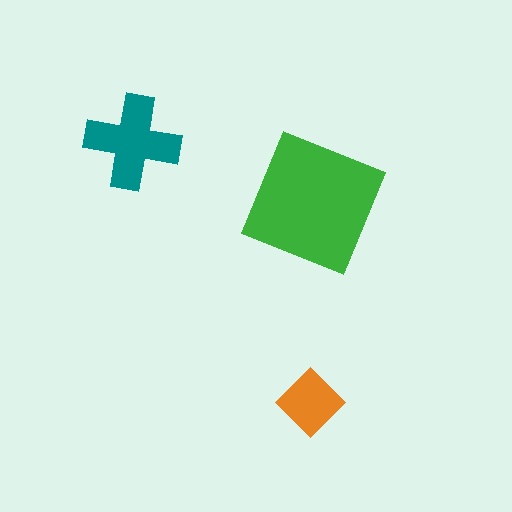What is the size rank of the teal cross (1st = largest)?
2nd.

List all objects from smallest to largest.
The orange diamond, the teal cross, the green square.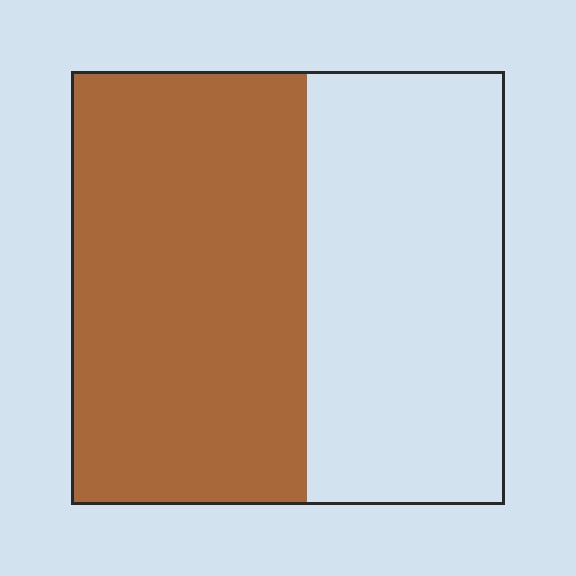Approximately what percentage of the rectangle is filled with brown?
Approximately 55%.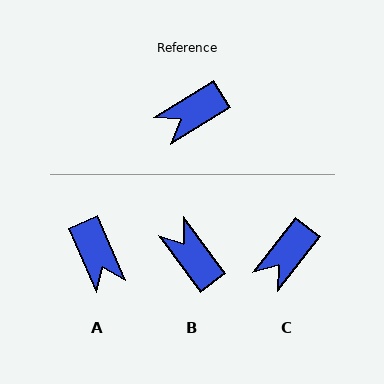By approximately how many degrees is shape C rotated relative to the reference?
Approximately 20 degrees counter-clockwise.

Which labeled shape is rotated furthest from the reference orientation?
B, about 86 degrees away.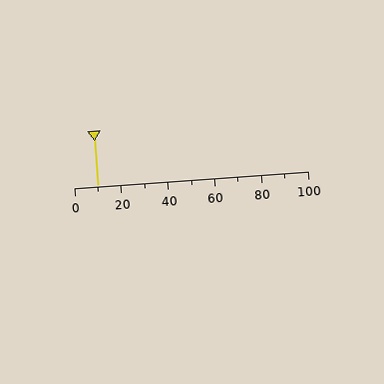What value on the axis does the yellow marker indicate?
The marker indicates approximately 10.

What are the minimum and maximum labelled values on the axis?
The axis runs from 0 to 100.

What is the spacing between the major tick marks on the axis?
The major ticks are spaced 20 apart.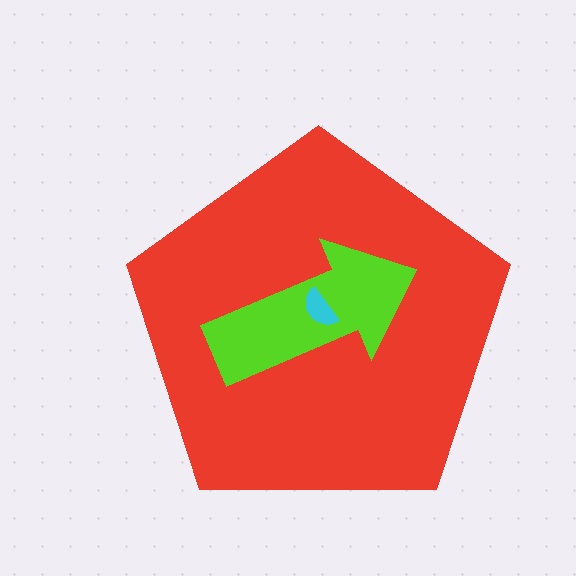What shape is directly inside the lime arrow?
The cyan semicircle.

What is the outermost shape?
The red pentagon.